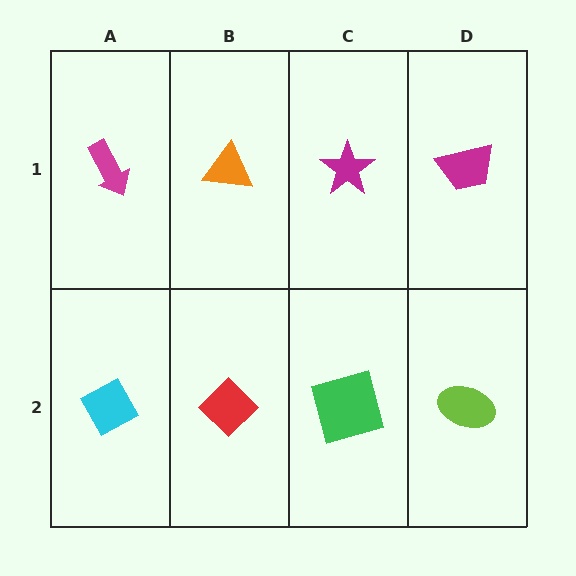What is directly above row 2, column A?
A magenta arrow.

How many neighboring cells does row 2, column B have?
3.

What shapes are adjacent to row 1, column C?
A green square (row 2, column C), an orange triangle (row 1, column B), a magenta trapezoid (row 1, column D).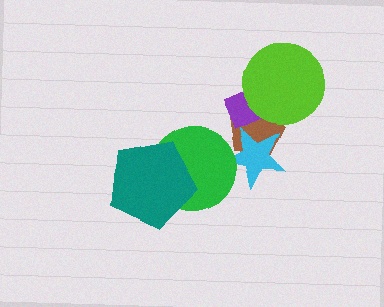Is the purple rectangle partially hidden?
Yes, it is partially covered by another shape.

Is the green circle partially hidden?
Yes, it is partially covered by another shape.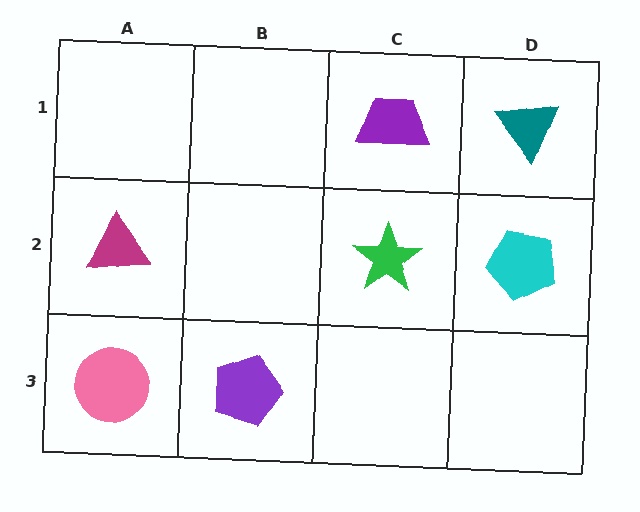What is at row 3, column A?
A pink circle.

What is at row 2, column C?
A green star.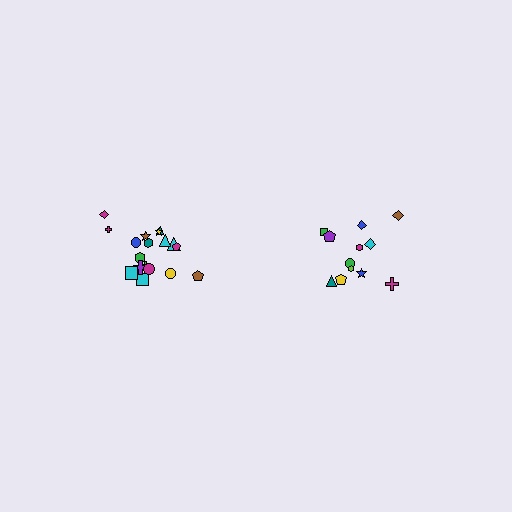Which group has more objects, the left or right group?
The left group.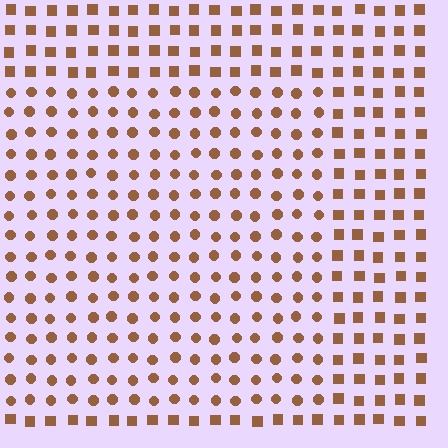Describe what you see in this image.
The image is filled with small brown elements arranged in a uniform grid. A rectangle-shaped region contains circles, while the surrounding area contains squares. The boundary is defined purely by the change in element shape.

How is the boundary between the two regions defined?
The boundary is defined by a change in element shape: circles inside vs. squares outside. All elements share the same color and spacing.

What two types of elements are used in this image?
The image uses circles inside the rectangle region and squares outside it.